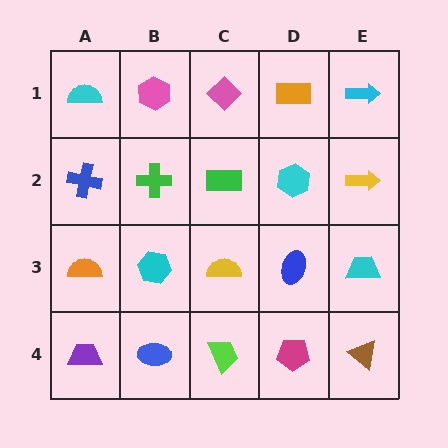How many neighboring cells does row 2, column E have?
3.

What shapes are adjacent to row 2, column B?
A pink hexagon (row 1, column B), a cyan hexagon (row 3, column B), a blue cross (row 2, column A), a green rectangle (row 2, column C).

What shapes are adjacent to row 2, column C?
A pink diamond (row 1, column C), a yellow semicircle (row 3, column C), a green cross (row 2, column B), a cyan hexagon (row 2, column D).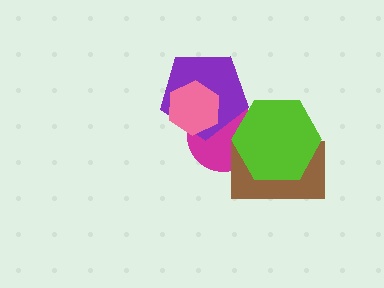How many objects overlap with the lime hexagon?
2 objects overlap with the lime hexagon.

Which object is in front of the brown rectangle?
The lime hexagon is in front of the brown rectangle.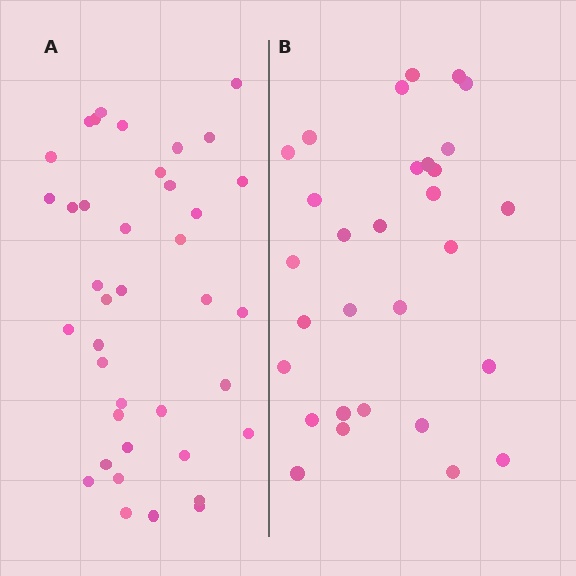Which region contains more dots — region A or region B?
Region A (the left region) has more dots.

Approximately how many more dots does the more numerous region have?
Region A has roughly 8 or so more dots than region B.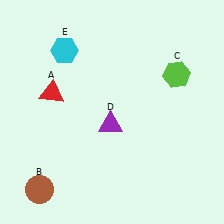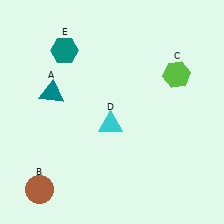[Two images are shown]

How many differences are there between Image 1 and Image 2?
There are 3 differences between the two images.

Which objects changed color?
A changed from red to teal. D changed from purple to cyan. E changed from cyan to teal.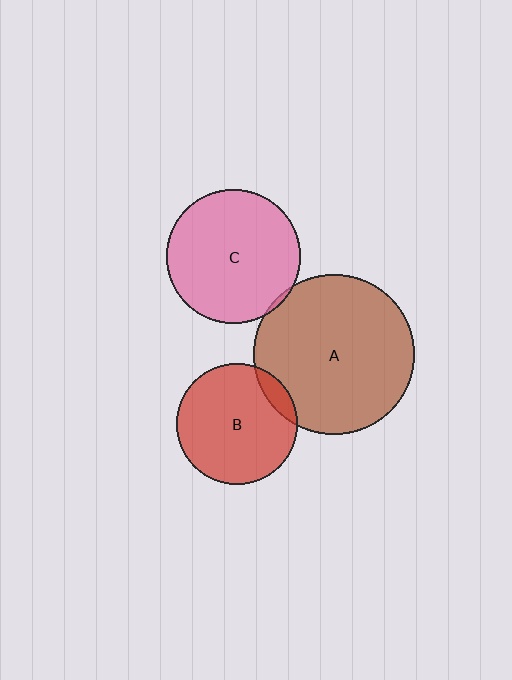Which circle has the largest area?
Circle A (brown).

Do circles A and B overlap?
Yes.